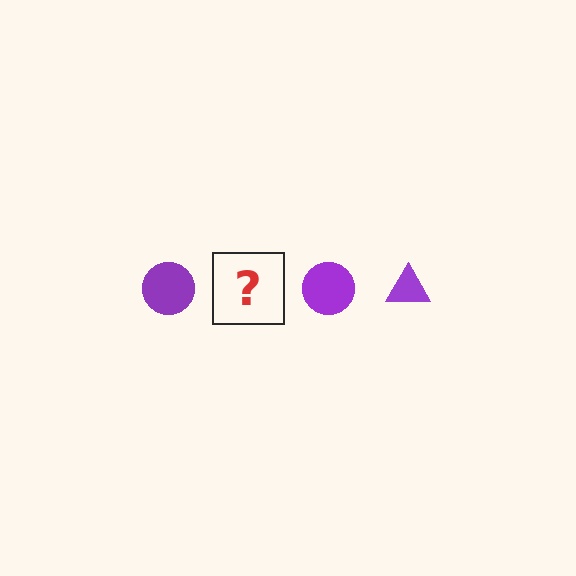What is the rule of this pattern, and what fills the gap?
The rule is that the pattern cycles through circle, triangle shapes in purple. The gap should be filled with a purple triangle.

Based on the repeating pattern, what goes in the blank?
The blank should be a purple triangle.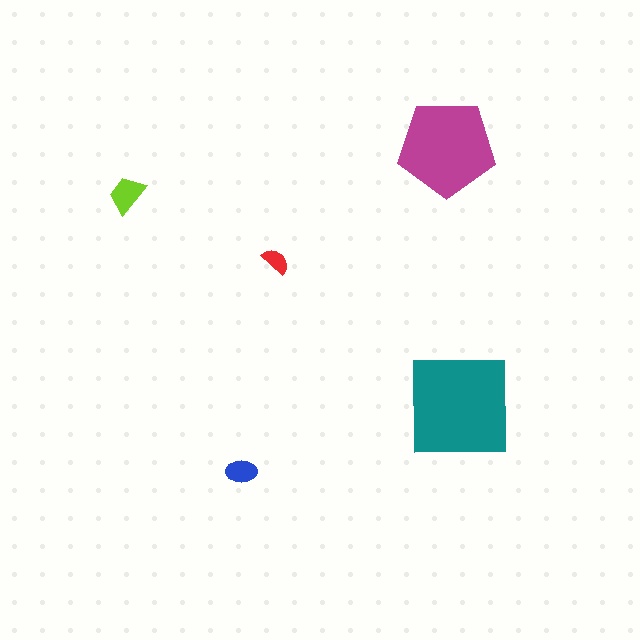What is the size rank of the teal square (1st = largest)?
1st.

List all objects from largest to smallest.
The teal square, the magenta pentagon, the lime trapezoid, the blue ellipse, the red semicircle.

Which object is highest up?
The magenta pentagon is topmost.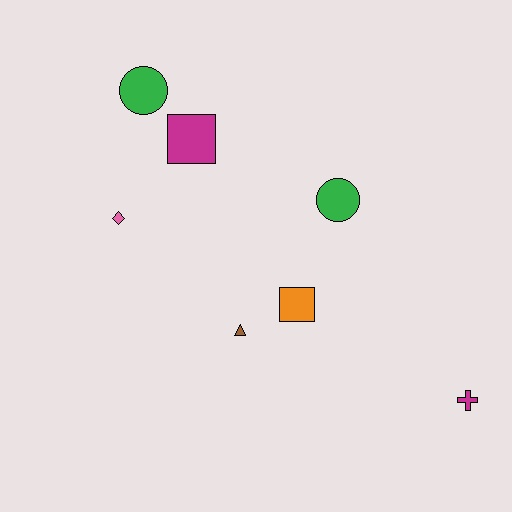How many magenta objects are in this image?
There are 2 magenta objects.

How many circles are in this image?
There are 2 circles.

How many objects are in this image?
There are 7 objects.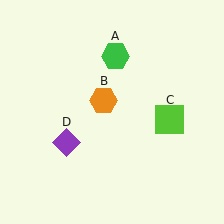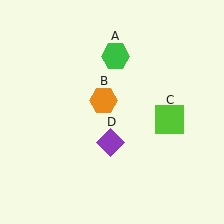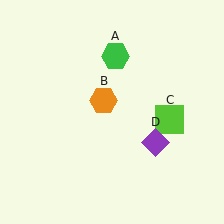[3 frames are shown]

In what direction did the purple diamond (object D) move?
The purple diamond (object D) moved right.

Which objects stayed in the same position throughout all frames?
Green hexagon (object A) and orange hexagon (object B) and lime square (object C) remained stationary.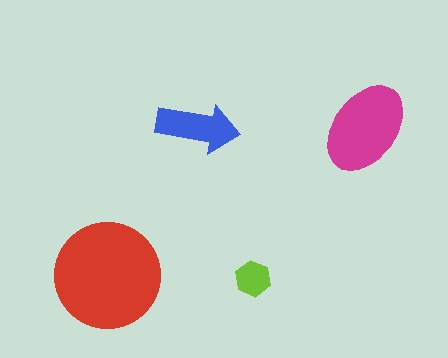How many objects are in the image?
There are 4 objects in the image.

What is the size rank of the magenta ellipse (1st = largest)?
2nd.